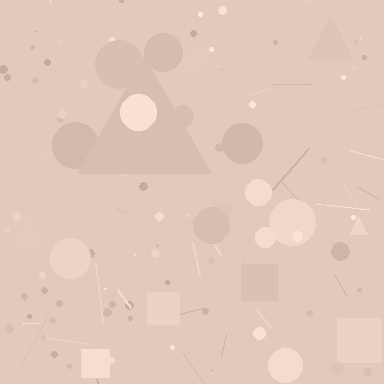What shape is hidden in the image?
A triangle is hidden in the image.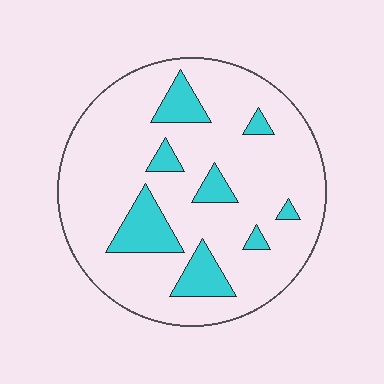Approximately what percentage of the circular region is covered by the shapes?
Approximately 15%.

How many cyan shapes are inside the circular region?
8.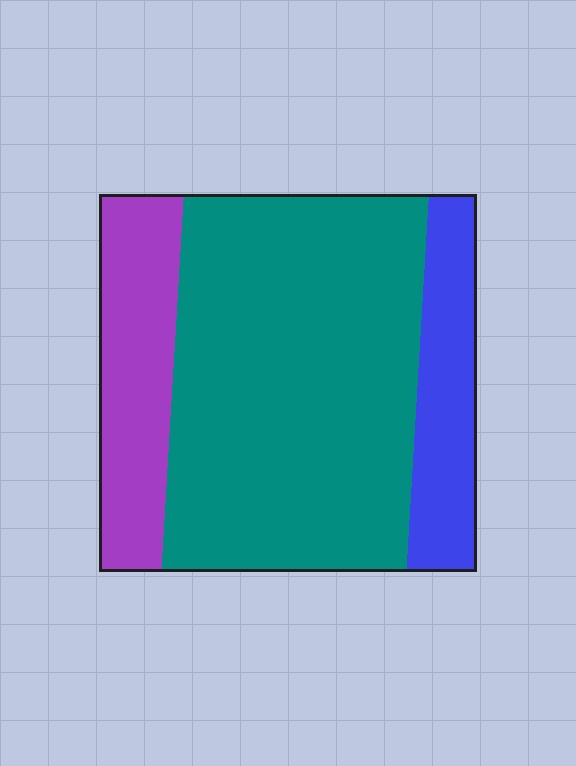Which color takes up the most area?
Teal, at roughly 65%.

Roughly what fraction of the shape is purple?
Purple covers about 20% of the shape.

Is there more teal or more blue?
Teal.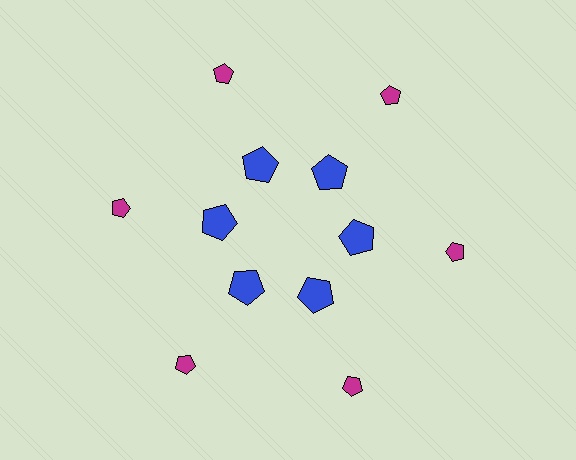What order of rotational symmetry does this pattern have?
This pattern has 6-fold rotational symmetry.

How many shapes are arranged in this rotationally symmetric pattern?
There are 12 shapes, arranged in 6 groups of 2.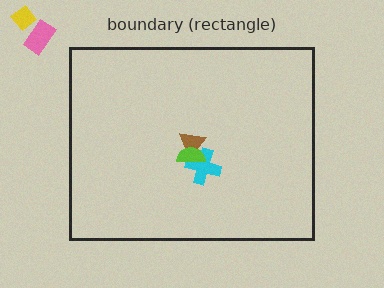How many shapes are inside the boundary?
3 inside, 2 outside.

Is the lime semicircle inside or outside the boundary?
Inside.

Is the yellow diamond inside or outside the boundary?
Outside.